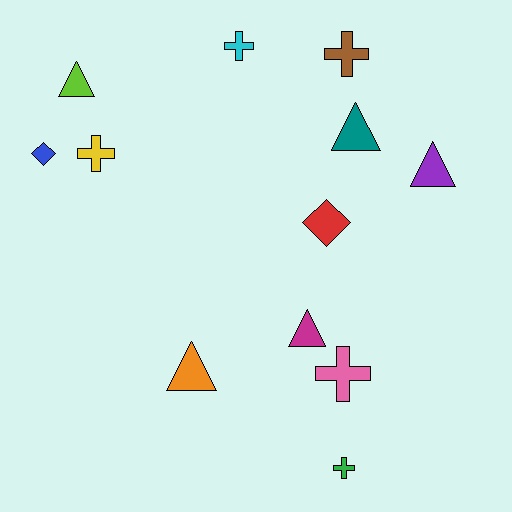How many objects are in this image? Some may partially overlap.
There are 12 objects.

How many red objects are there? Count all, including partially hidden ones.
There is 1 red object.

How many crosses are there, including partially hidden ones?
There are 5 crosses.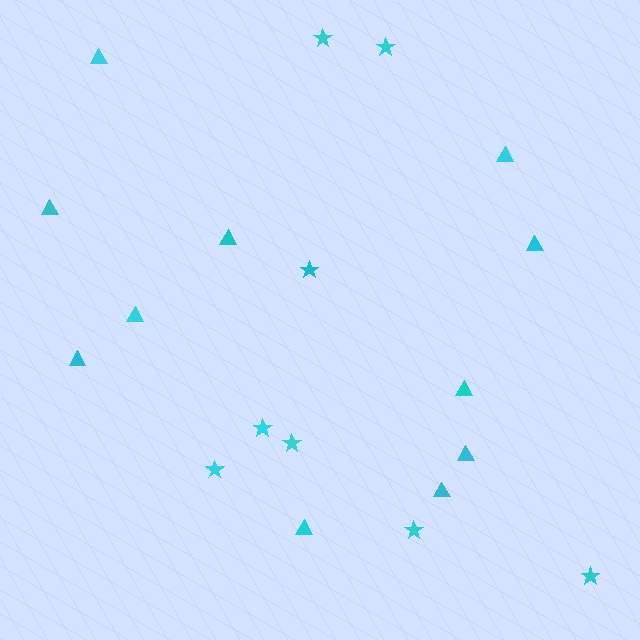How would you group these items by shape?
There are 2 groups: one group of triangles (11) and one group of stars (8).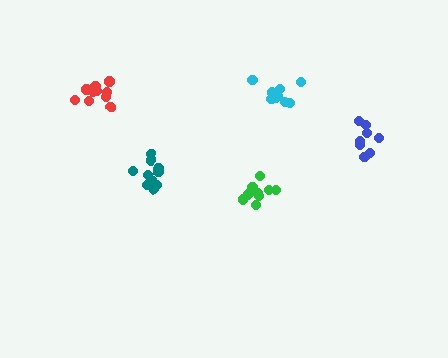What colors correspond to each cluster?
The clusters are colored: teal, green, blue, cyan, red.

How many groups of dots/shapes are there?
There are 5 groups.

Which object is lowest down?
The green cluster is bottommost.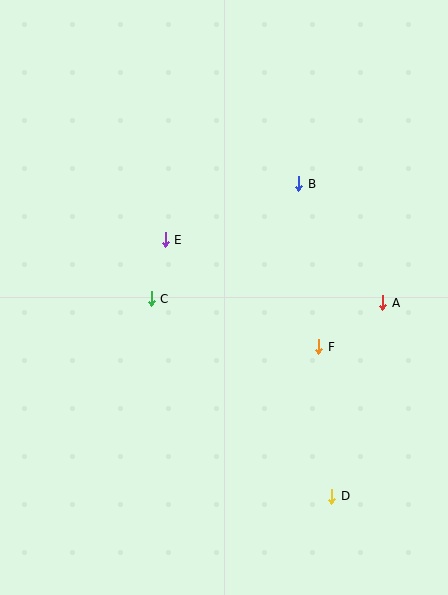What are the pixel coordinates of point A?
Point A is at (383, 303).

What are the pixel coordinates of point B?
Point B is at (298, 184).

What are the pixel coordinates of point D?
Point D is at (332, 496).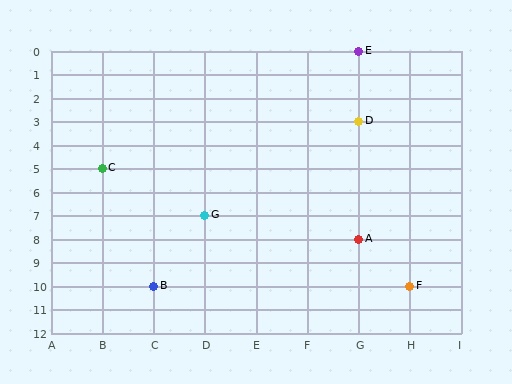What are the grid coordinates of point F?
Point F is at grid coordinates (H, 10).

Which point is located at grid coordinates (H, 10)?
Point F is at (H, 10).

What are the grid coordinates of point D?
Point D is at grid coordinates (G, 3).